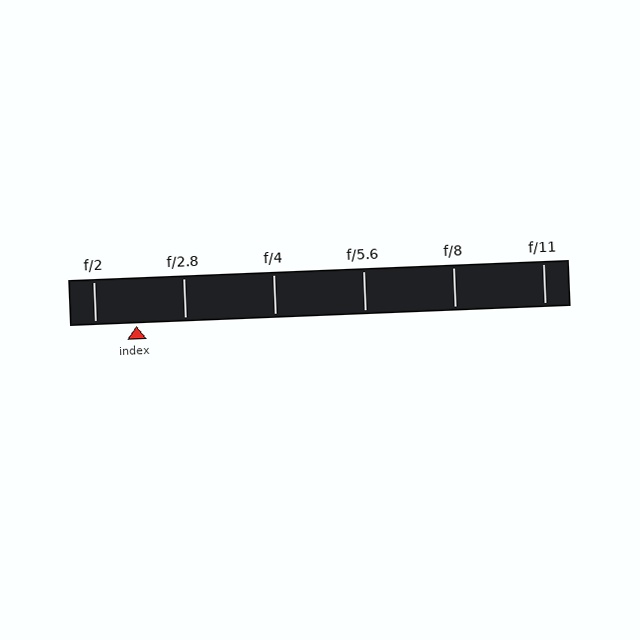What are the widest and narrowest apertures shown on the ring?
The widest aperture shown is f/2 and the narrowest is f/11.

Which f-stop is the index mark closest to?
The index mark is closest to f/2.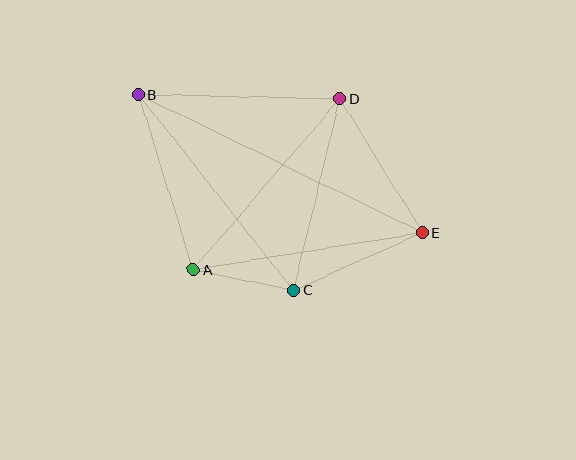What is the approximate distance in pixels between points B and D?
The distance between B and D is approximately 202 pixels.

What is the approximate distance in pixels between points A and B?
The distance between A and B is approximately 184 pixels.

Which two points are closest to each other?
Points A and C are closest to each other.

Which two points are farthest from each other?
Points B and E are farthest from each other.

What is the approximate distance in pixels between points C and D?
The distance between C and D is approximately 197 pixels.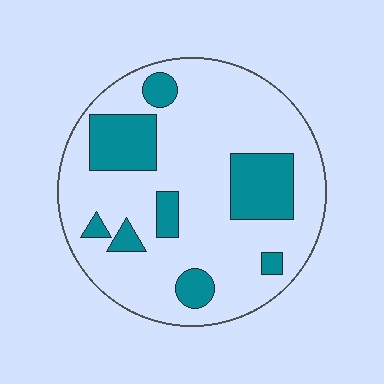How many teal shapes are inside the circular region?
8.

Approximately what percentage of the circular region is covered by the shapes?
Approximately 25%.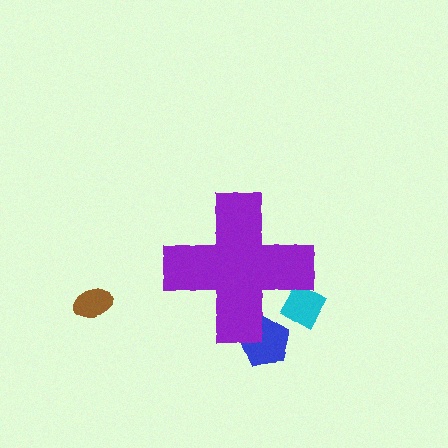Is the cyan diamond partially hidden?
Yes, the cyan diamond is partially hidden behind the purple cross.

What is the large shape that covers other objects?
A purple cross.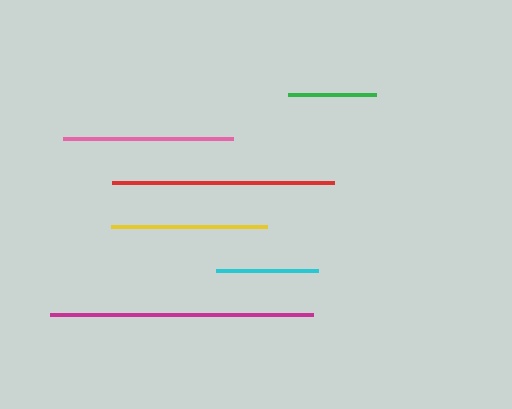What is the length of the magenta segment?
The magenta segment is approximately 263 pixels long.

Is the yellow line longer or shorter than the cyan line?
The yellow line is longer than the cyan line.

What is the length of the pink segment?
The pink segment is approximately 170 pixels long.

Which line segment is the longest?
The magenta line is the longest at approximately 263 pixels.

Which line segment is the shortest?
The green line is the shortest at approximately 88 pixels.